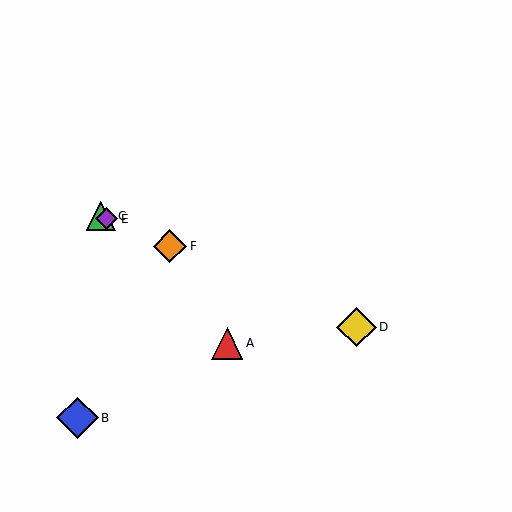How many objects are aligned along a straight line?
4 objects (C, D, E, F) are aligned along a straight line.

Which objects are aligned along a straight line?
Objects C, D, E, F are aligned along a straight line.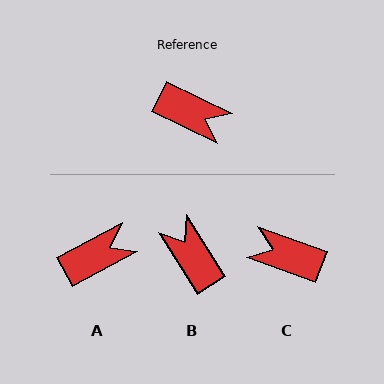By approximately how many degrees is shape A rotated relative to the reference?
Approximately 54 degrees counter-clockwise.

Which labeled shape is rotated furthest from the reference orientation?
C, about 174 degrees away.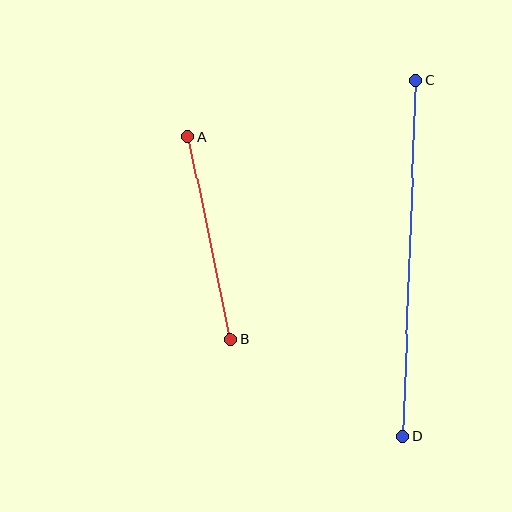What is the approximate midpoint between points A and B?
The midpoint is at approximately (209, 238) pixels.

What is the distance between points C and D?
The distance is approximately 356 pixels.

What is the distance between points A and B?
The distance is approximately 207 pixels.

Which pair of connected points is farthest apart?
Points C and D are farthest apart.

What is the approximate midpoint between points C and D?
The midpoint is at approximately (409, 258) pixels.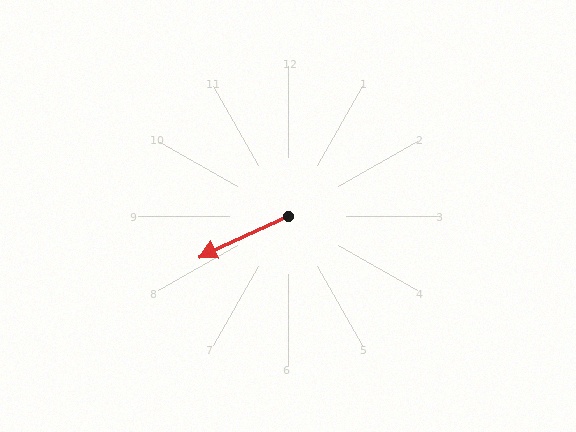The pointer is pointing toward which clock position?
Roughly 8 o'clock.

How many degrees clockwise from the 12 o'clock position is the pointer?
Approximately 245 degrees.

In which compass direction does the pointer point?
Southwest.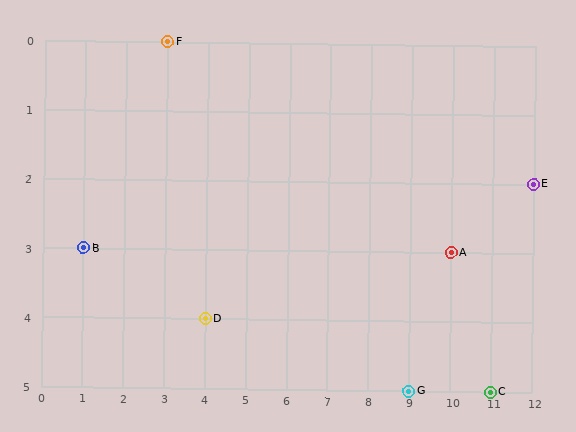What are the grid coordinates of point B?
Point B is at grid coordinates (1, 3).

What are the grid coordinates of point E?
Point E is at grid coordinates (12, 2).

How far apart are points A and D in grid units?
Points A and D are 6 columns and 1 row apart (about 6.1 grid units diagonally).